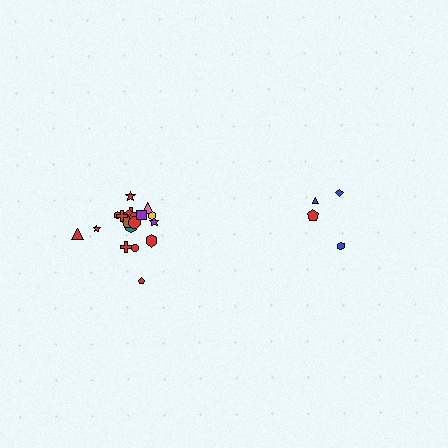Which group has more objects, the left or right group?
The left group.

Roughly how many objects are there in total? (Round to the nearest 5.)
Roughly 20 objects in total.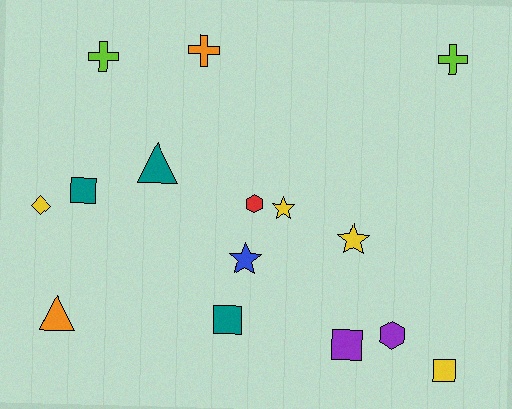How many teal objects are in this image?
There are 3 teal objects.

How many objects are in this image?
There are 15 objects.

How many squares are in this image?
There are 4 squares.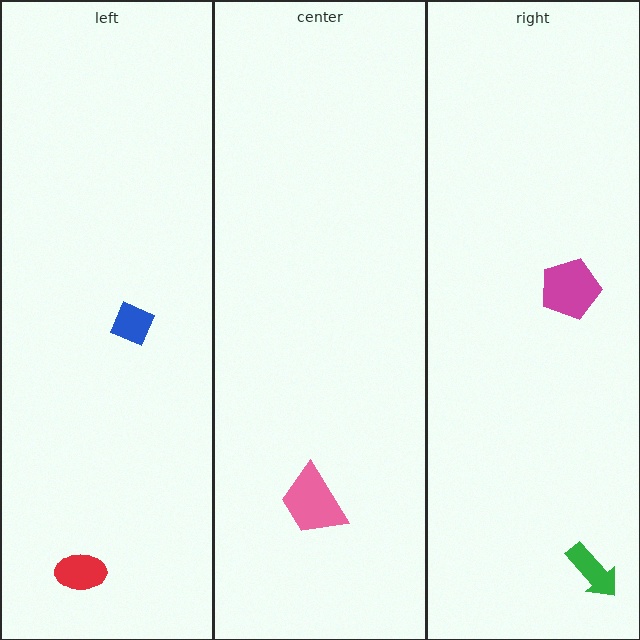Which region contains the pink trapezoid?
The center region.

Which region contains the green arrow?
The right region.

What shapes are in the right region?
The green arrow, the magenta pentagon.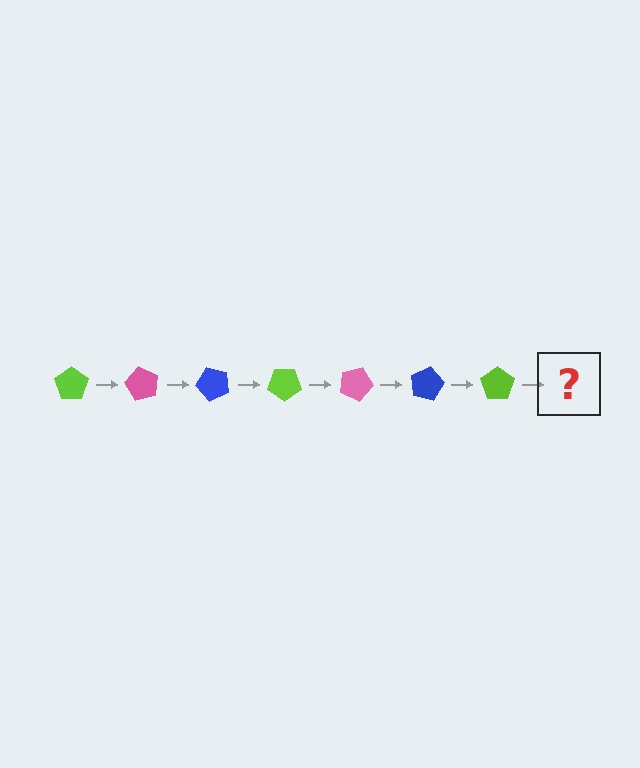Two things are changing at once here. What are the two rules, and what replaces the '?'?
The two rules are that it rotates 60 degrees each step and the color cycles through lime, pink, and blue. The '?' should be a pink pentagon, rotated 420 degrees from the start.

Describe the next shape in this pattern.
It should be a pink pentagon, rotated 420 degrees from the start.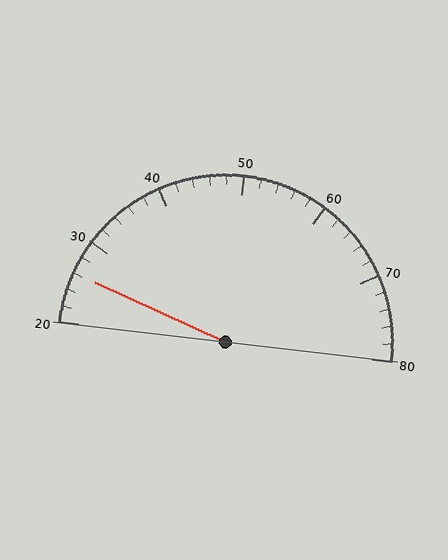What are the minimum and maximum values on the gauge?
The gauge ranges from 20 to 80.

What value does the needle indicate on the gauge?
The needle indicates approximately 26.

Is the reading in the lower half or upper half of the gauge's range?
The reading is in the lower half of the range (20 to 80).